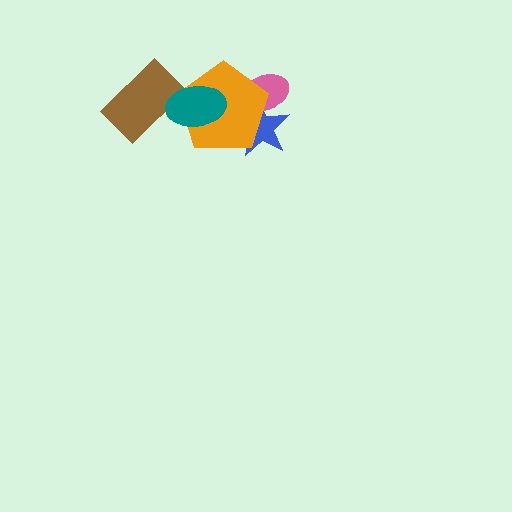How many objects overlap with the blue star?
2 objects overlap with the blue star.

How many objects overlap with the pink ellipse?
2 objects overlap with the pink ellipse.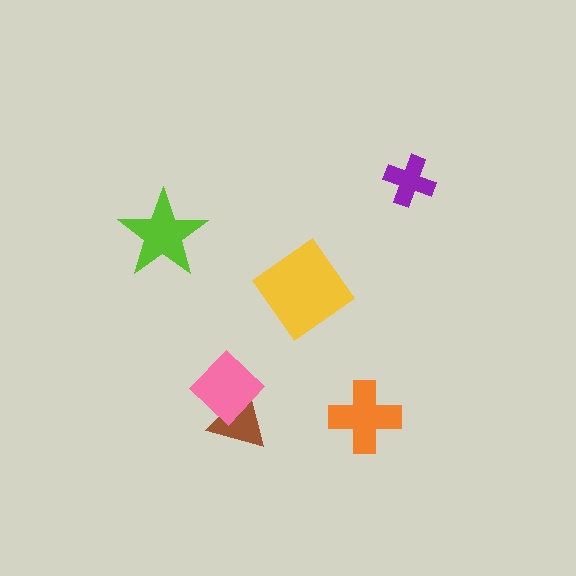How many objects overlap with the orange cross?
0 objects overlap with the orange cross.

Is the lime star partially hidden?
No, no other shape covers it.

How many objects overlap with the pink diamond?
1 object overlaps with the pink diamond.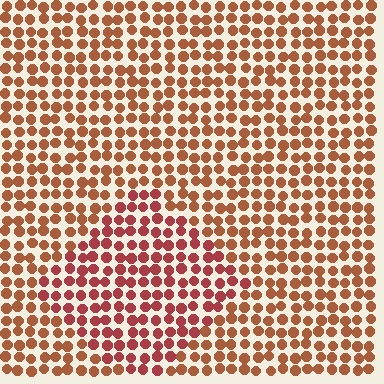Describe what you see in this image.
The image is filled with small brown elements in a uniform arrangement. A diamond-shaped region is visible where the elements are tinted to a slightly different hue, forming a subtle color boundary.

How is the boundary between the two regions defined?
The boundary is defined purely by a slight shift in hue (about 24 degrees). Spacing, size, and orientation are identical on both sides.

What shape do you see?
I see a diamond.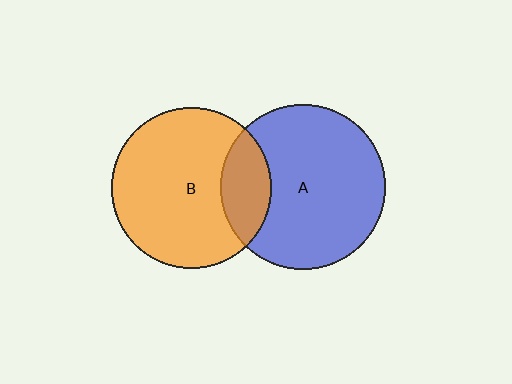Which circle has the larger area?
Circle A (blue).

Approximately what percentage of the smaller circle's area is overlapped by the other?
Approximately 20%.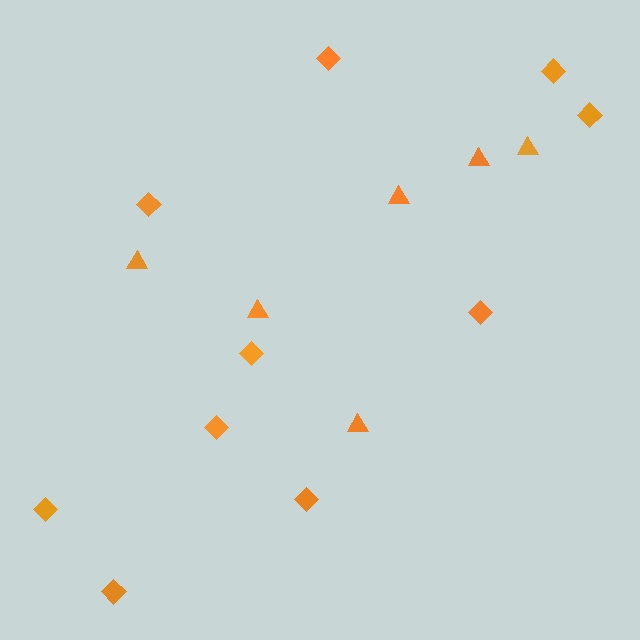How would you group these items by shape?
There are 2 groups: one group of diamonds (10) and one group of triangles (6).